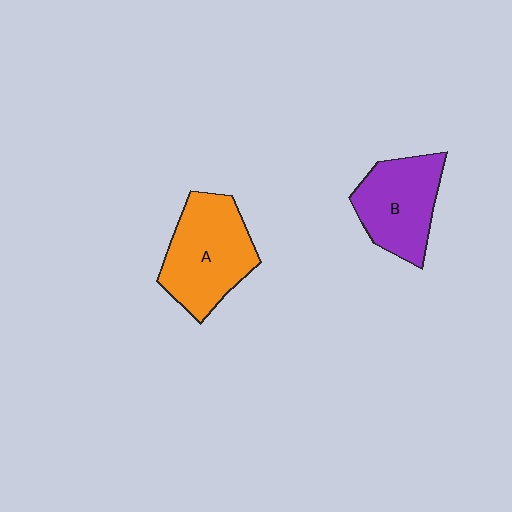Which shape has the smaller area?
Shape B (purple).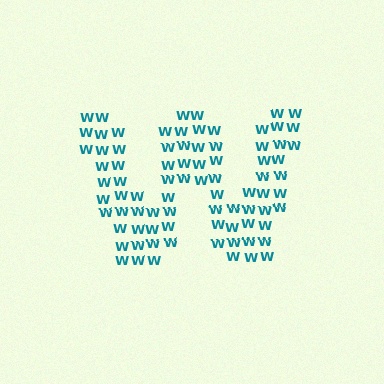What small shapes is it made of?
It is made of small letter W's.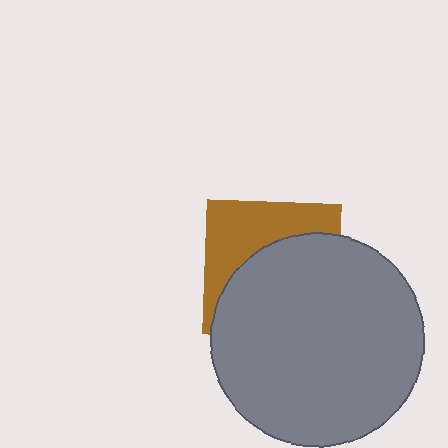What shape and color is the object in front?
The object in front is a gray circle.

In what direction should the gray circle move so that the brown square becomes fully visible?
The gray circle should move down. That is the shortest direction to clear the overlap and leave the brown square fully visible.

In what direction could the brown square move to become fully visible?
The brown square could move up. That would shift it out from behind the gray circle entirely.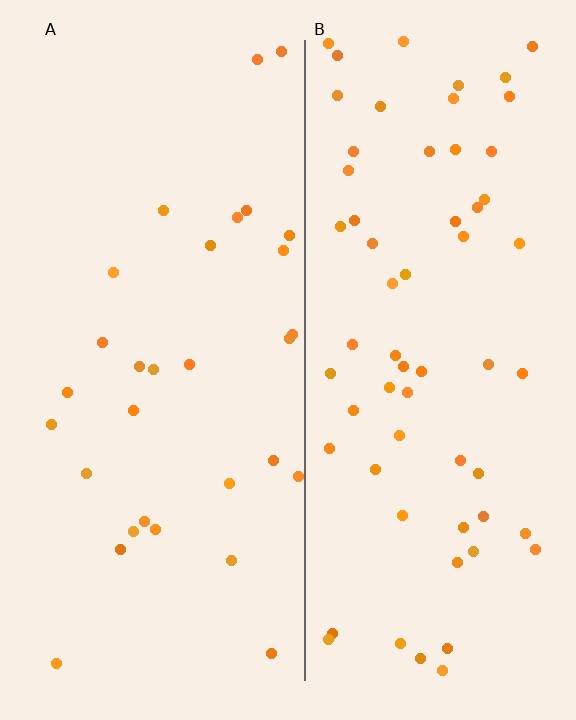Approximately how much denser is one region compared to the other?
Approximately 2.1× — region B over region A.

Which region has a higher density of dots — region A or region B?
B (the right).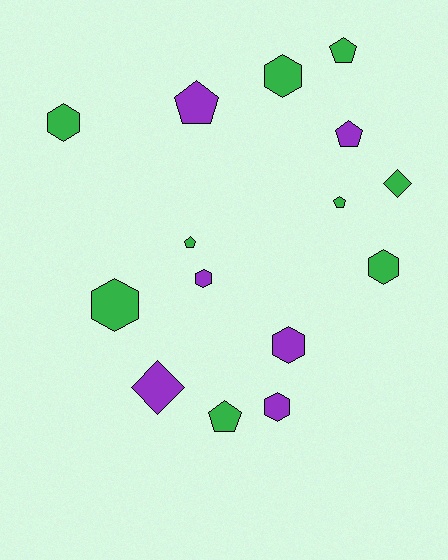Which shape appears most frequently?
Hexagon, with 7 objects.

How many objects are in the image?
There are 15 objects.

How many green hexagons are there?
There are 4 green hexagons.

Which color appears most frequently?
Green, with 9 objects.